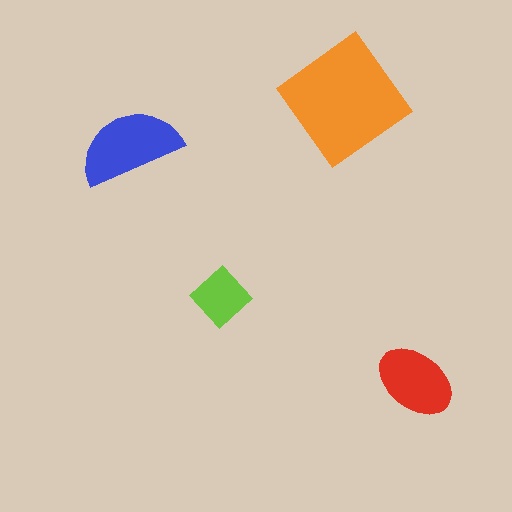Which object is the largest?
The orange diamond.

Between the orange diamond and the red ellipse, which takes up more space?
The orange diamond.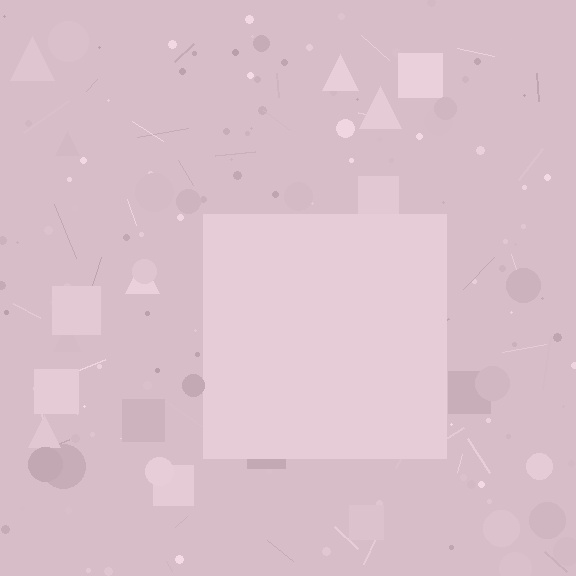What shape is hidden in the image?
A square is hidden in the image.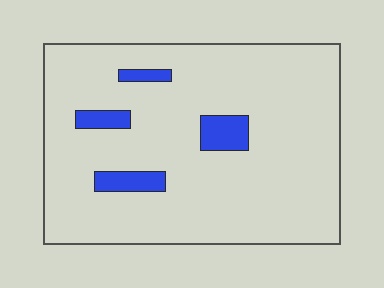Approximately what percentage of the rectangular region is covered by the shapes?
Approximately 10%.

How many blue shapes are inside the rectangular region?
4.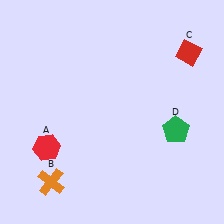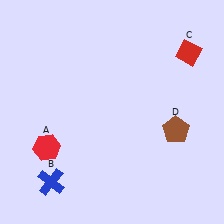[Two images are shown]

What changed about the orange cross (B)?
In Image 1, B is orange. In Image 2, it changed to blue.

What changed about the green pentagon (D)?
In Image 1, D is green. In Image 2, it changed to brown.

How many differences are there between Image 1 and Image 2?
There are 2 differences between the two images.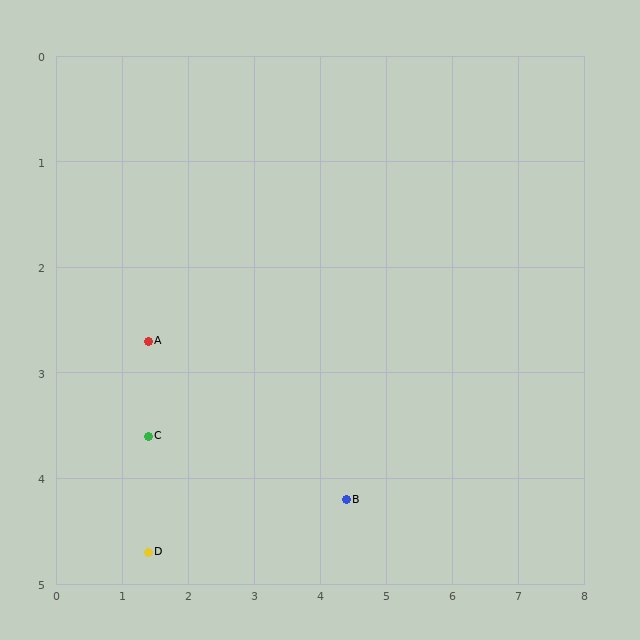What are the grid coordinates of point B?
Point B is at approximately (4.4, 4.2).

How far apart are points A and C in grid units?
Points A and C are about 0.9 grid units apart.